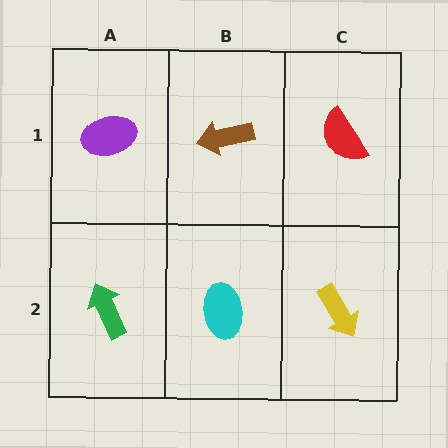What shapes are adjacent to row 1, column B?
A cyan ellipse (row 2, column B), a purple ellipse (row 1, column A), a red semicircle (row 1, column C).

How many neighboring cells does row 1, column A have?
2.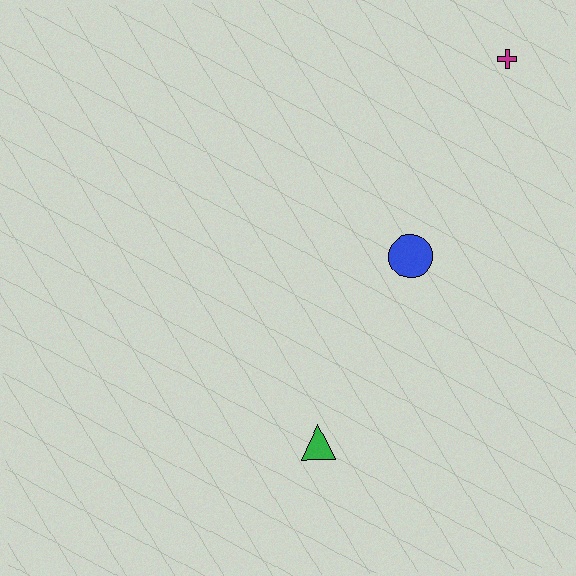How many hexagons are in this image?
There are no hexagons.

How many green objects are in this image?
There is 1 green object.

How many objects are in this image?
There are 3 objects.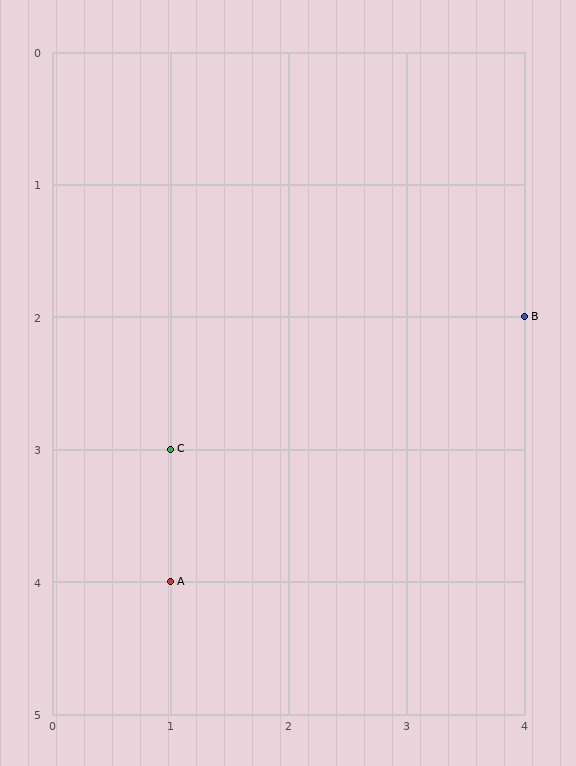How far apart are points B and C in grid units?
Points B and C are 3 columns and 1 row apart (about 3.2 grid units diagonally).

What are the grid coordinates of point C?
Point C is at grid coordinates (1, 3).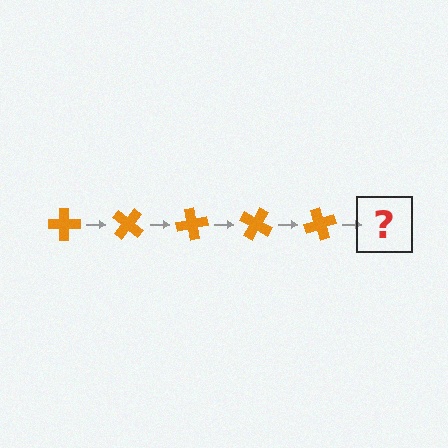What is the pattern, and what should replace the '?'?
The pattern is that the cross rotates 40 degrees each step. The '?' should be an orange cross rotated 200 degrees.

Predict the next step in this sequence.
The next step is an orange cross rotated 200 degrees.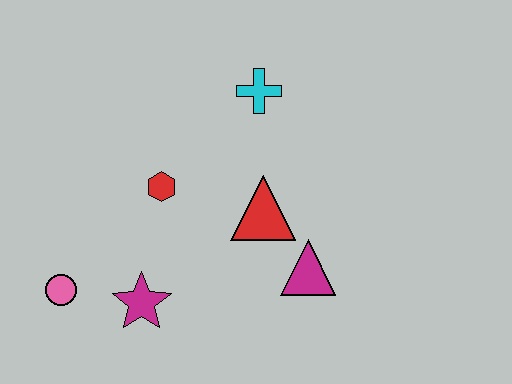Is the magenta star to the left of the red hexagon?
Yes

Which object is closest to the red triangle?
The magenta triangle is closest to the red triangle.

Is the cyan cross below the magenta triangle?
No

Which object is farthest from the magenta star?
The cyan cross is farthest from the magenta star.